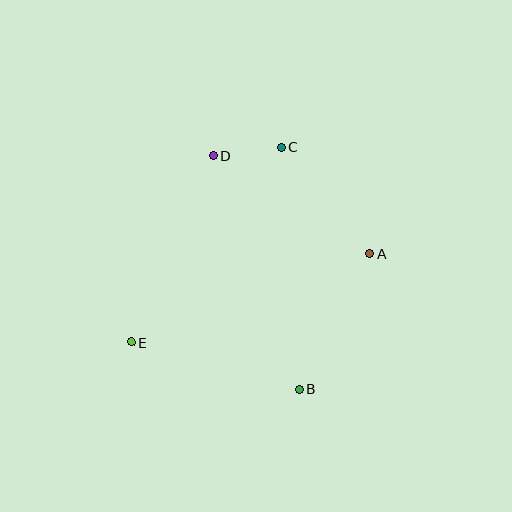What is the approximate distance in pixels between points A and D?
The distance between A and D is approximately 185 pixels.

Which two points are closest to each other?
Points C and D are closest to each other.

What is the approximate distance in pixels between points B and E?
The distance between B and E is approximately 174 pixels.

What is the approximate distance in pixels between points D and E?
The distance between D and E is approximately 204 pixels.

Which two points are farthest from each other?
Points A and E are farthest from each other.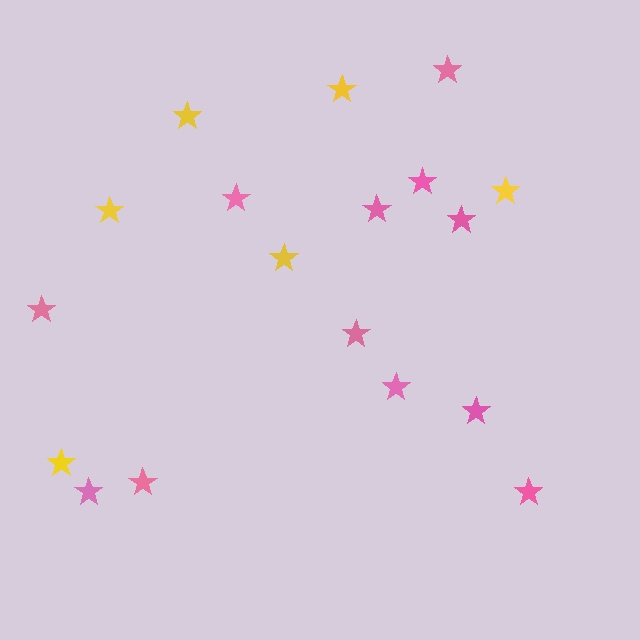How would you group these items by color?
There are 2 groups: one group of pink stars (12) and one group of yellow stars (6).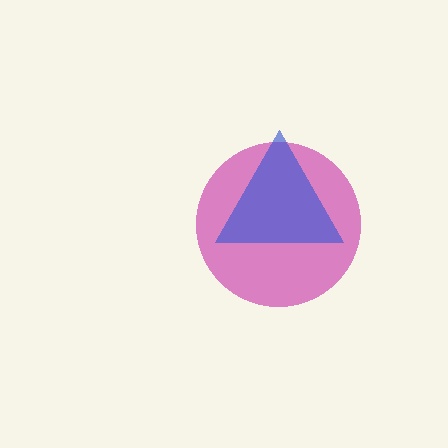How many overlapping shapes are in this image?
There are 2 overlapping shapes in the image.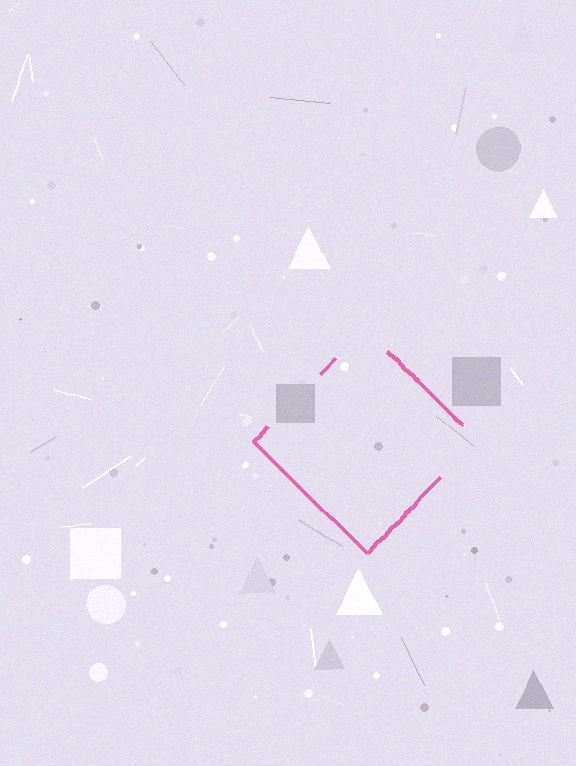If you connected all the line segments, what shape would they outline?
They would outline a diamond.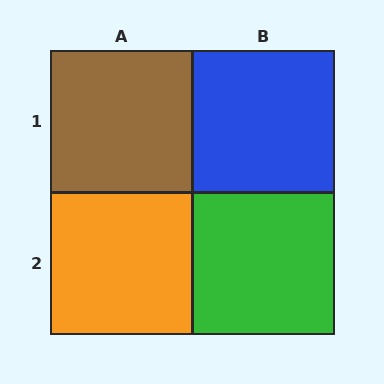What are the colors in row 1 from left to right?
Brown, blue.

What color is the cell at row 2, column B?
Green.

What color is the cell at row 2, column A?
Orange.